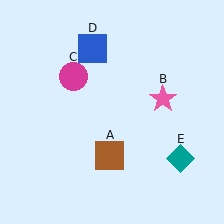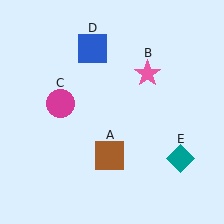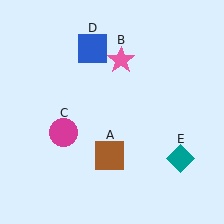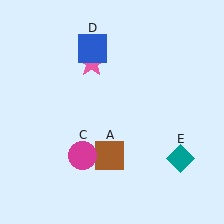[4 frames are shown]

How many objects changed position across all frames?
2 objects changed position: pink star (object B), magenta circle (object C).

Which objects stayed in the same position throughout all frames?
Brown square (object A) and blue square (object D) and teal diamond (object E) remained stationary.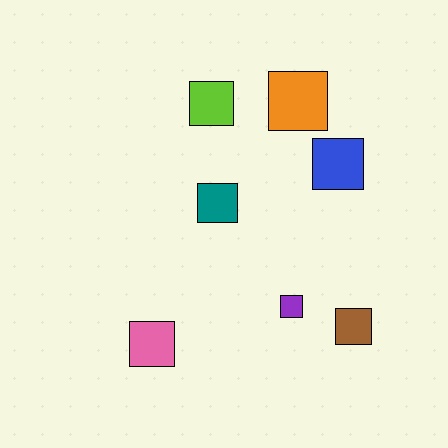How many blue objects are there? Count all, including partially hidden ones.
There is 1 blue object.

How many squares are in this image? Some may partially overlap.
There are 7 squares.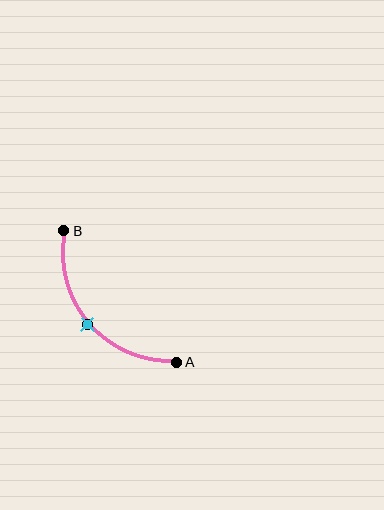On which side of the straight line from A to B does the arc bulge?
The arc bulges below and to the left of the straight line connecting A and B.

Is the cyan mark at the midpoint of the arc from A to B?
Yes. The cyan mark lies on the arc at equal arc-length from both A and B — it is the arc midpoint.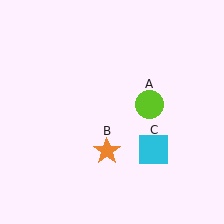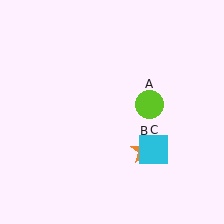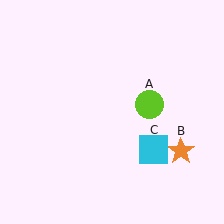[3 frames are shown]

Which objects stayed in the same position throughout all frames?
Lime circle (object A) and cyan square (object C) remained stationary.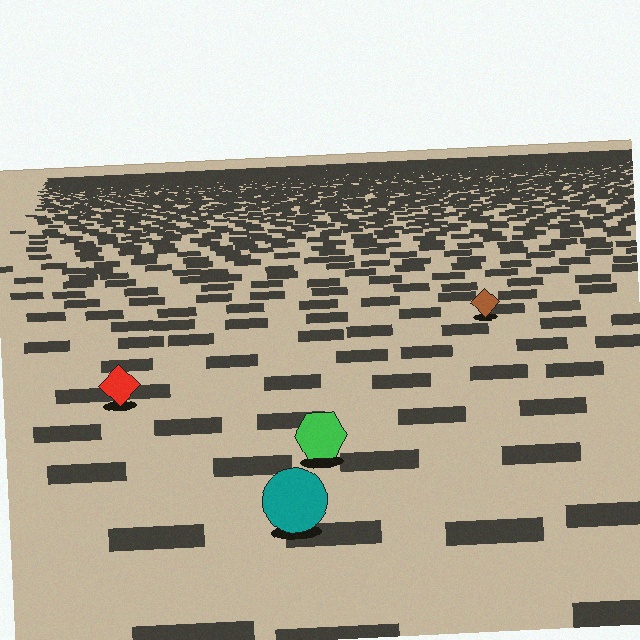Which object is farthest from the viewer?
The brown diamond is farthest from the viewer. It appears smaller and the ground texture around it is denser.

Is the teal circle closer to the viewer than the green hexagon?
Yes. The teal circle is closer — you can tell from the texture gradient: the ground texture is coarser near it.